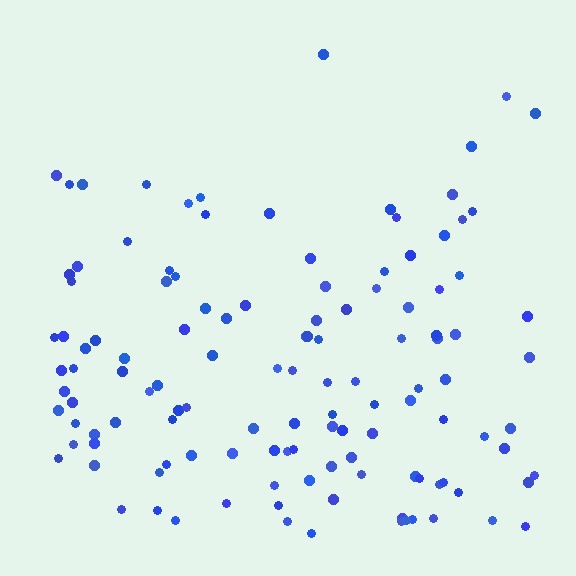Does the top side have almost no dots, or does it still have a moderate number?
Still a moderate number, just noticeably fewer than the bottom.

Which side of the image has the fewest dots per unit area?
The top.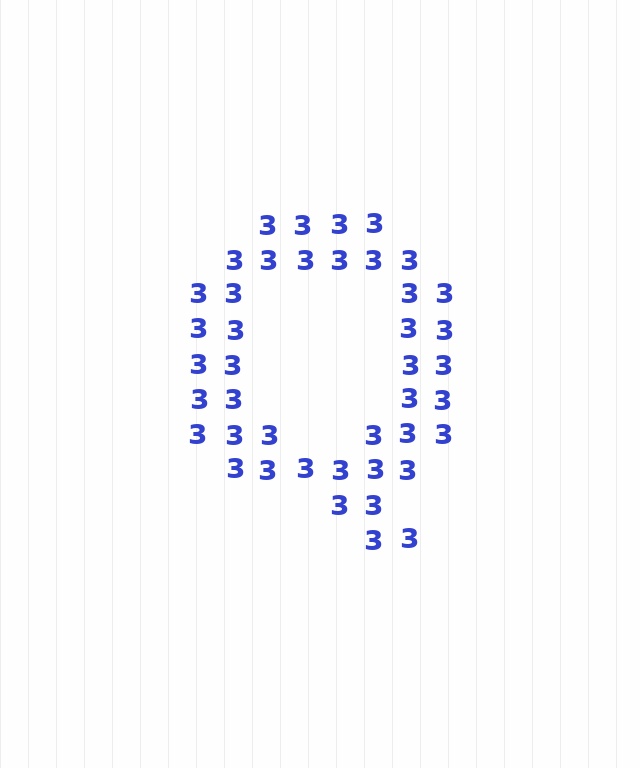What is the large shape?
The large shape is the letter Q.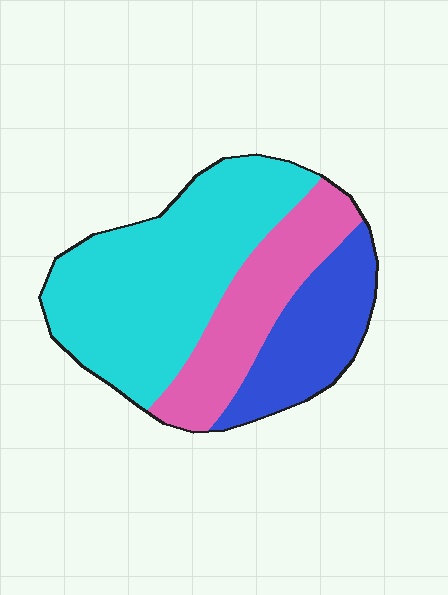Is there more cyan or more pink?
Cyan.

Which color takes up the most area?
Cyan, at roughly 50%.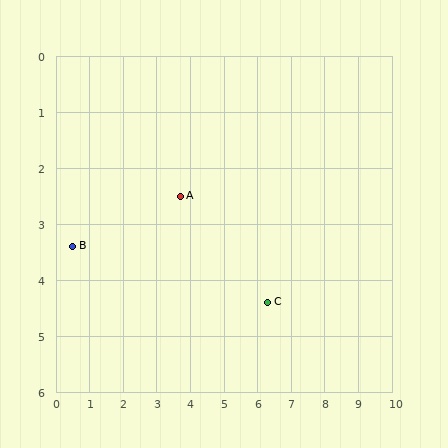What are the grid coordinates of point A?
Point A is at approximately (3.7, 2.5).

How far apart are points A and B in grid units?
Points A and B are about 3.3 grid units apart.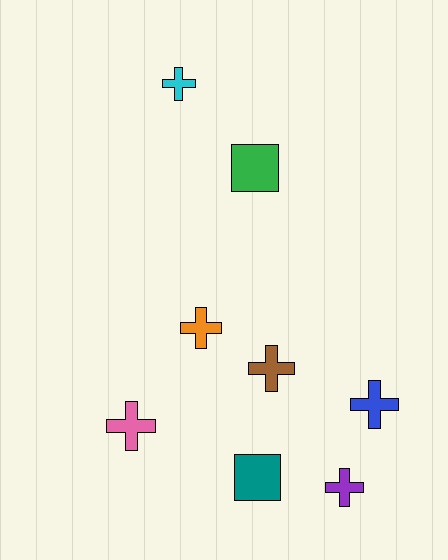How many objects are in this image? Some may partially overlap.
There are 8 objects.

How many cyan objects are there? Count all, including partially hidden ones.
There is 1 cyan object.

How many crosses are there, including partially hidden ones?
There are 6 crosses.